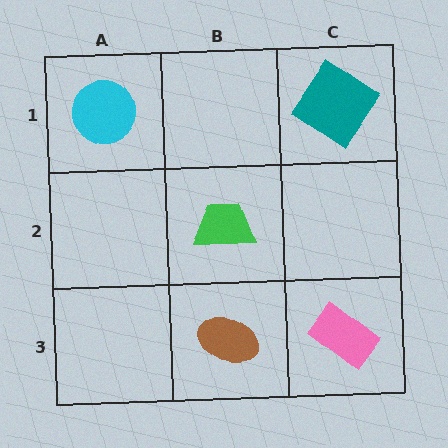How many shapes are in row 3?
2 shapes.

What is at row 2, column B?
A green trapezoid.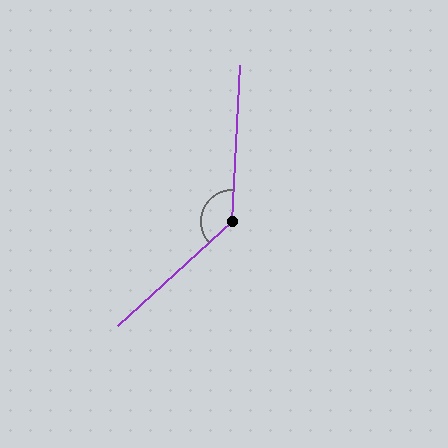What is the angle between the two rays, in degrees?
Approximately 135 degrees.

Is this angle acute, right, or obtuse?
It is obtuse.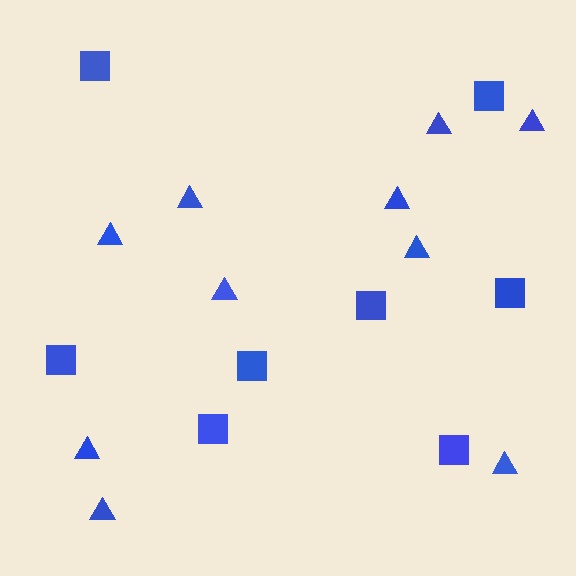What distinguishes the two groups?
There are 2 groups: one group of squares (8) and one group of triangles (10).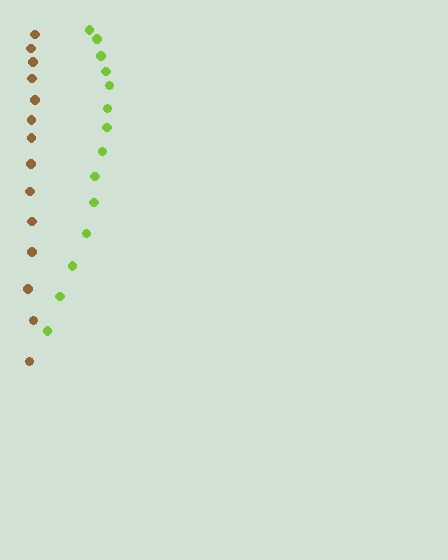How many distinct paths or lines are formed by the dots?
There are 2 distinct paths.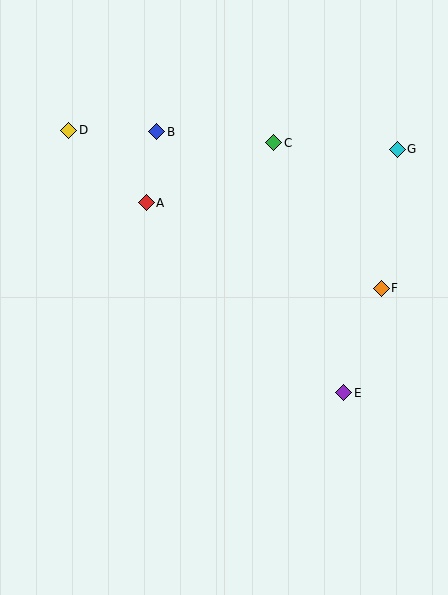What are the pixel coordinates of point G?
Point G is at (397, 149).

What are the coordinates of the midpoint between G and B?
The midpoint between G and B is at (277, 140).